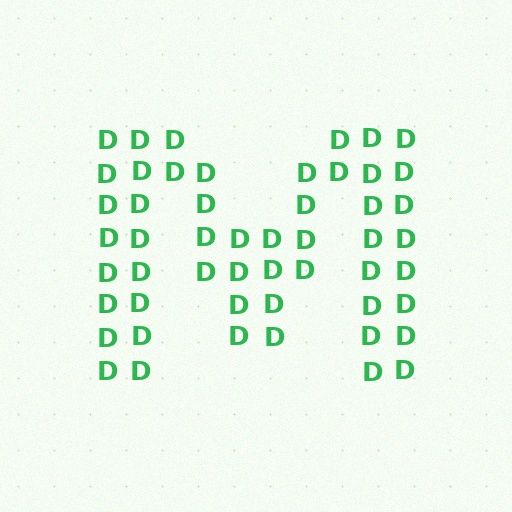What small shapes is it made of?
It is made of small letter D's.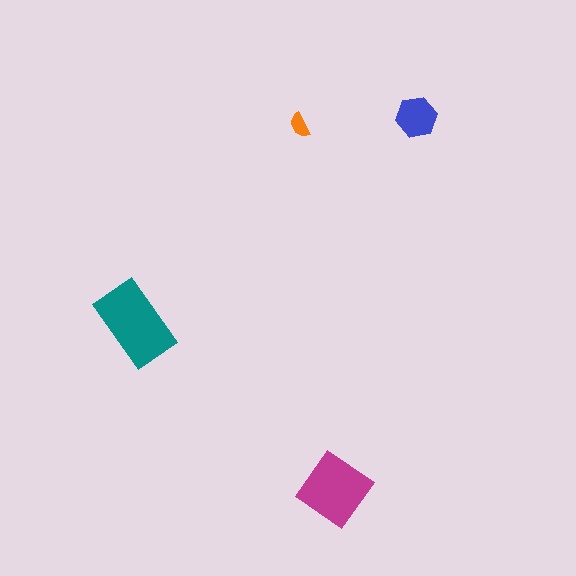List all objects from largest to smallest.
The teal rectangle, the magenta diamond, the blue hexagon, the orange semicircle.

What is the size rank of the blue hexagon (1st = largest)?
3rd.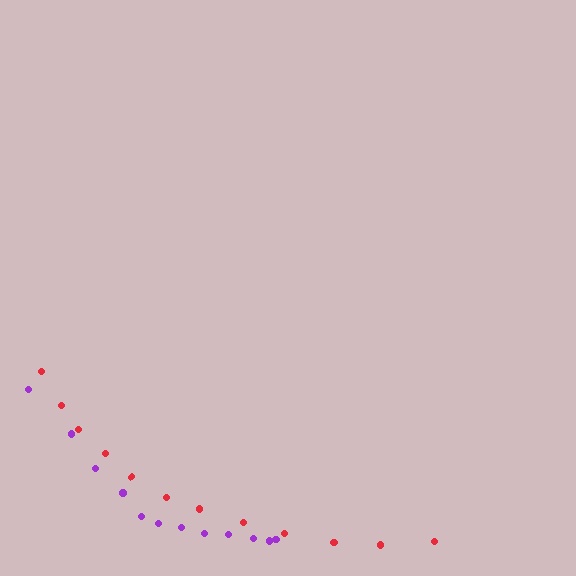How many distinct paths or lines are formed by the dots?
There are 2 distinct paths.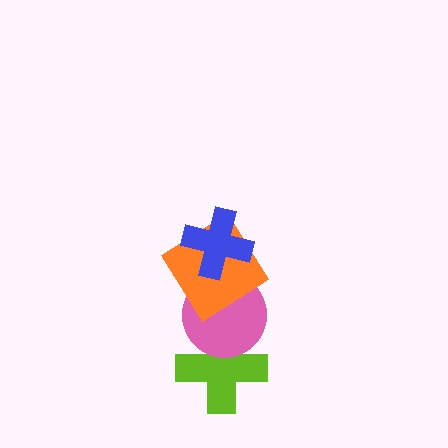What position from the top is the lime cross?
The lime cross is 4th from the top.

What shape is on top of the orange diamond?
The blue cross is on top of the orange diamond.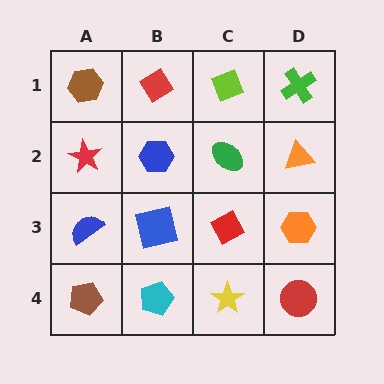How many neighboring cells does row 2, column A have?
3.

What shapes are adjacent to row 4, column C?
A red diamond (row 3, column C), a cyan pentagon (row 4, column B), a red circle (row 4, column D).